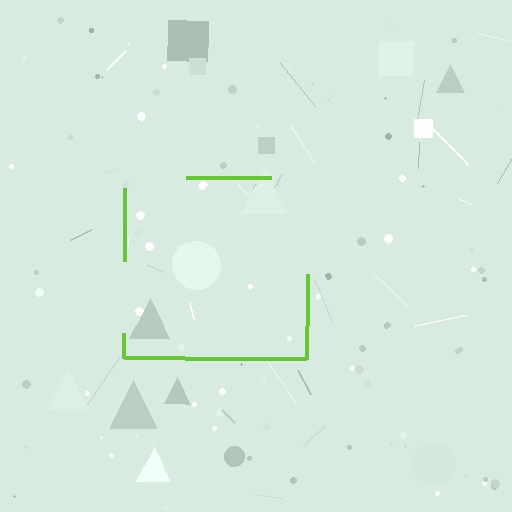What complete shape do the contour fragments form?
The contour fragments form a square.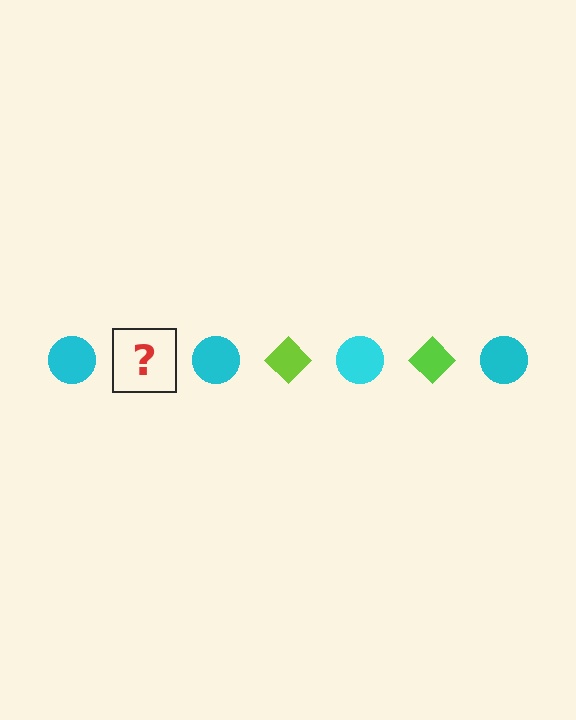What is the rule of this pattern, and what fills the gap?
The rule is that the pattern alternates between cyan circle and lime diamond. The gap should be filled with a lime diamond.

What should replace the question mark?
The question mark should be replaced with a lime diamond.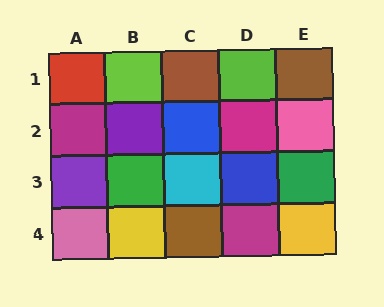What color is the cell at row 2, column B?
Purple.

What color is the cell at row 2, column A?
Magenta.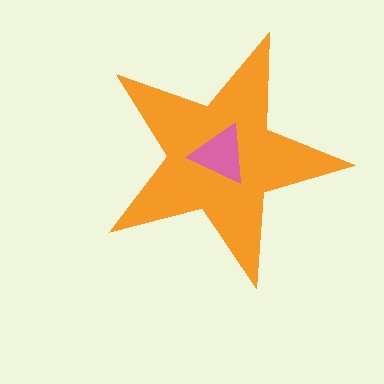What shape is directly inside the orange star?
The pink triangle.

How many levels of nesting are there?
2.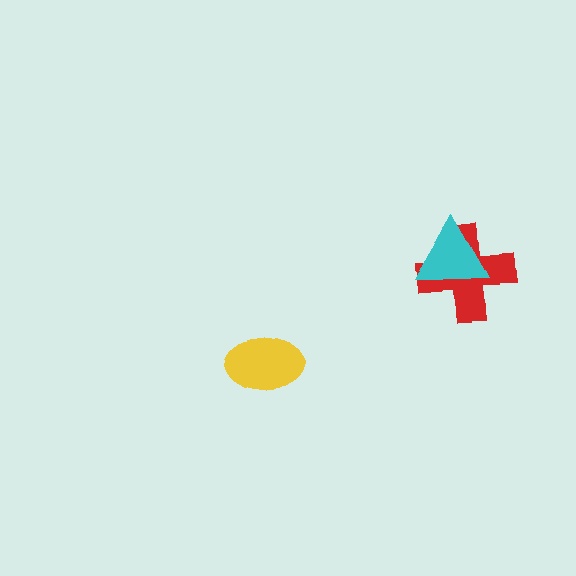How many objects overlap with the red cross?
1 object overlaps with the red cross.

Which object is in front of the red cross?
The cyan triangle is in front of the red cross.